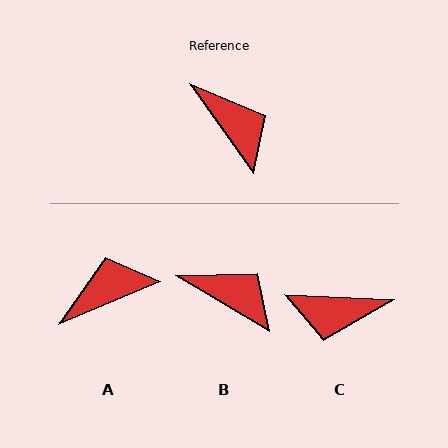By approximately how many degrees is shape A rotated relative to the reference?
Approximately 78 degrees counter-clockwise.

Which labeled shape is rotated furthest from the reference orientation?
C, about 128 degrees away.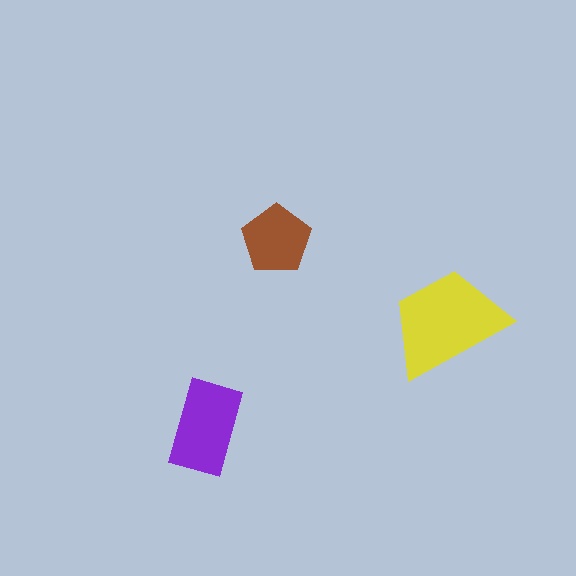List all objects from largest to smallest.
The yellow trapezoid, the purple rectangle, the brown pentagon.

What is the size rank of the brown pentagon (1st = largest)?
3rd.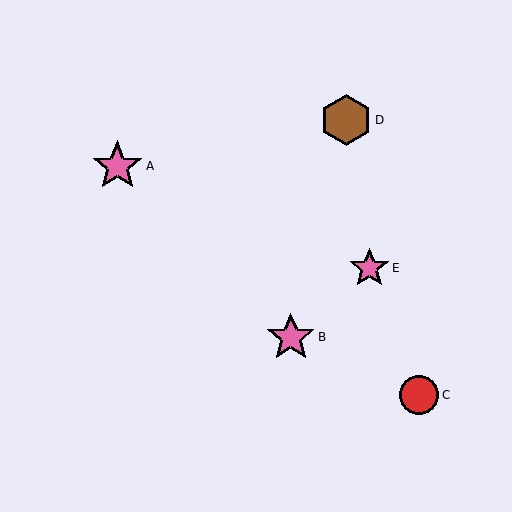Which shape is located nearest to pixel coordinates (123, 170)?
The pink star (labeled A) at (117, 166) is nearest to that location.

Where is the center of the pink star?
The center of the pink star is at (117, 166).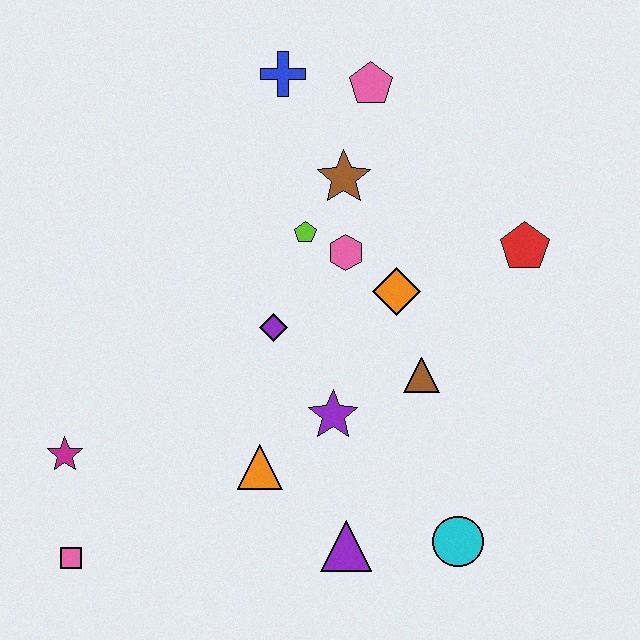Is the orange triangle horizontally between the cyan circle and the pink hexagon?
No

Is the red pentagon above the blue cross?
No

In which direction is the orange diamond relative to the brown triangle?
The orange diamond is above the brown triangle.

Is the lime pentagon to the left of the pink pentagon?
Yes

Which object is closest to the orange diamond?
The pink hexagon is closest to the orange diamond.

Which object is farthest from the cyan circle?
The blue cross is farthest from the cyan circle.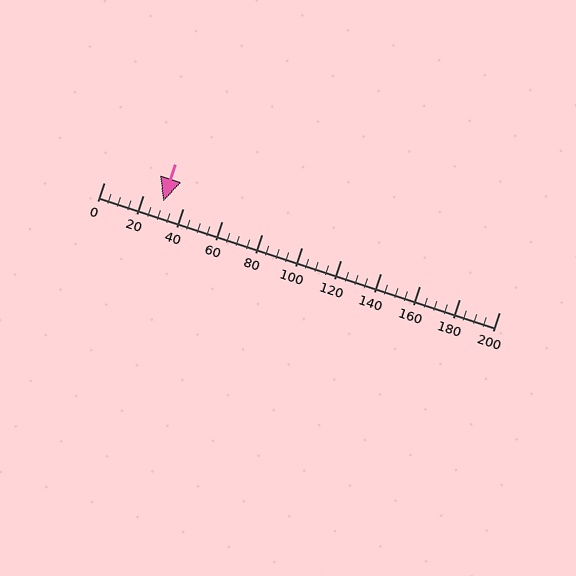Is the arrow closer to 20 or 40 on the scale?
The arrow is closer to 40.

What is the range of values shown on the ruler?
The ruler shows values from 0 to 200.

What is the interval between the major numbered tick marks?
The major tick marks are spaced 20 units apart.